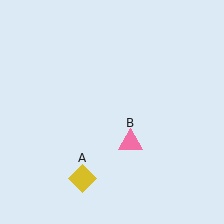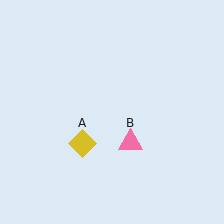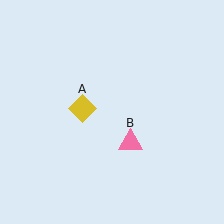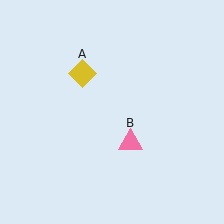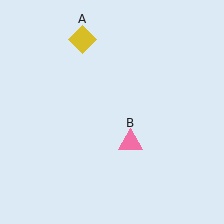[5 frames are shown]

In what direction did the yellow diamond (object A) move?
The yellow diamond (object A) moved up.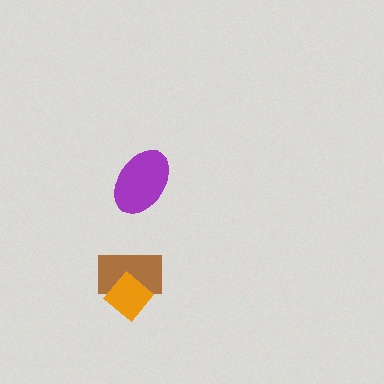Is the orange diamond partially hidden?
No, no other shape covers it.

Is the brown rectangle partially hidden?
Yes, it is partially covered by another shape.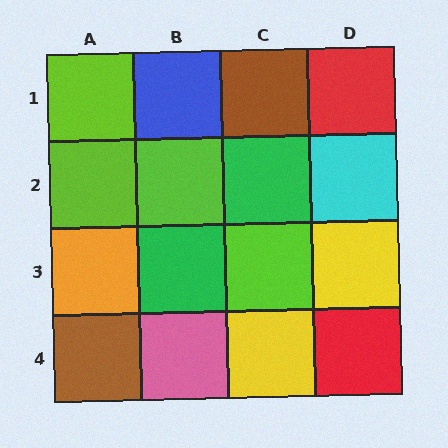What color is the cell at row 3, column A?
Orange.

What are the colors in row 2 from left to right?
Lime, lime, green, cyan.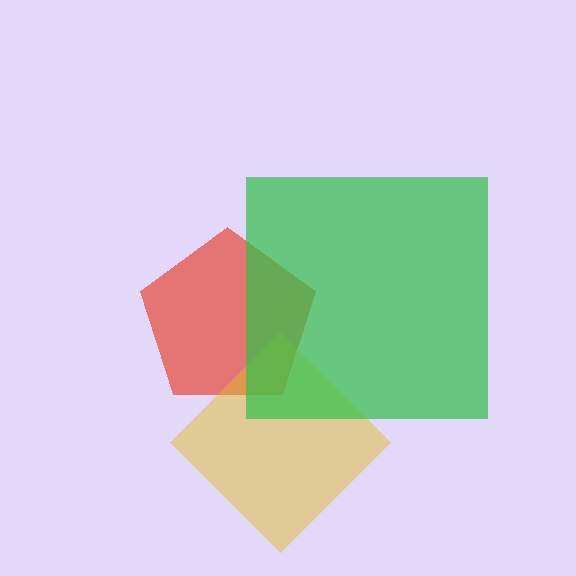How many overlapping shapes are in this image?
There are 3 overlapping shapes in the image.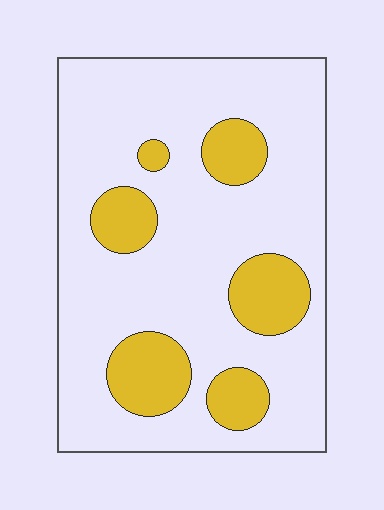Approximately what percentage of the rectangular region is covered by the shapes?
Approximately 20%.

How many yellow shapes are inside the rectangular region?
6.